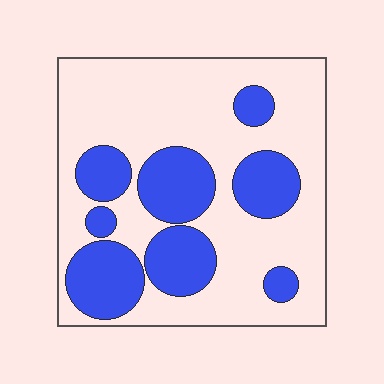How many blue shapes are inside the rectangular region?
8.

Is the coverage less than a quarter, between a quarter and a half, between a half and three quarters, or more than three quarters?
Between a quarter and a half.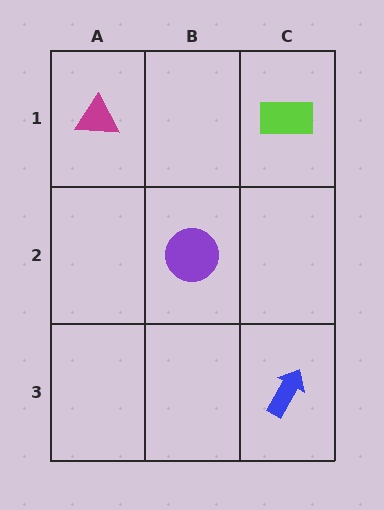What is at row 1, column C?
A lime rectangle.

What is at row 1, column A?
A magenta triangle.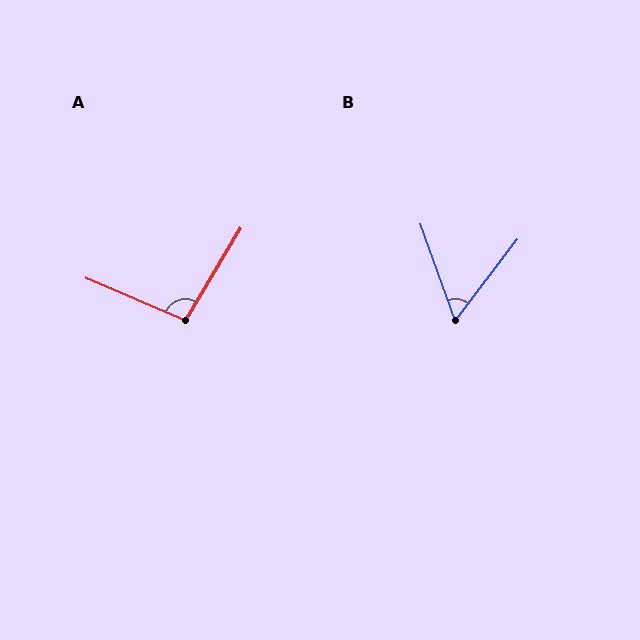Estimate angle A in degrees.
Approximately 98 degrees.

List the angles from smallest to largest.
B (57°), A (98°).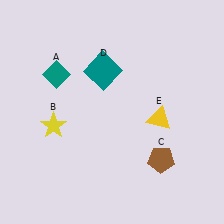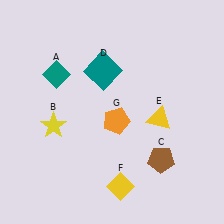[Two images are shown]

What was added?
A yellow diamond (F), an orange pentagon (G) were added in Image 2.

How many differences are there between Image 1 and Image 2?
There are 2 differences between the two images.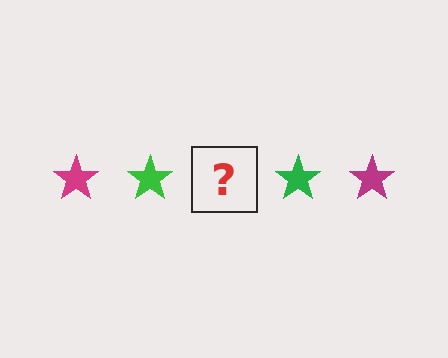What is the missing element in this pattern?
The missing element is a magenta star.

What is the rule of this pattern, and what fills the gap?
The rule is that the pattern cycles through magenta, green stars. The gap should be filled with a magenta star.